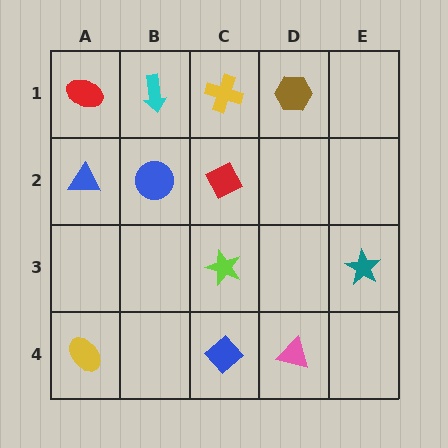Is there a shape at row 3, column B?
No, that cell is empty.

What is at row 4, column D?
A pink triangle.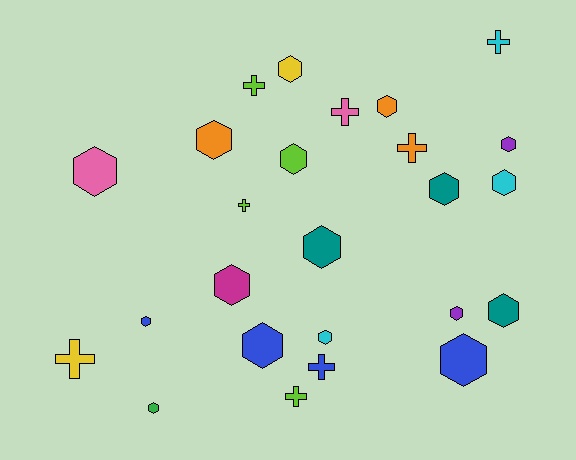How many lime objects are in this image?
There are 4 lime objects.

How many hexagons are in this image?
There are 17 hexagons.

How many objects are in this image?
There are 25 objects.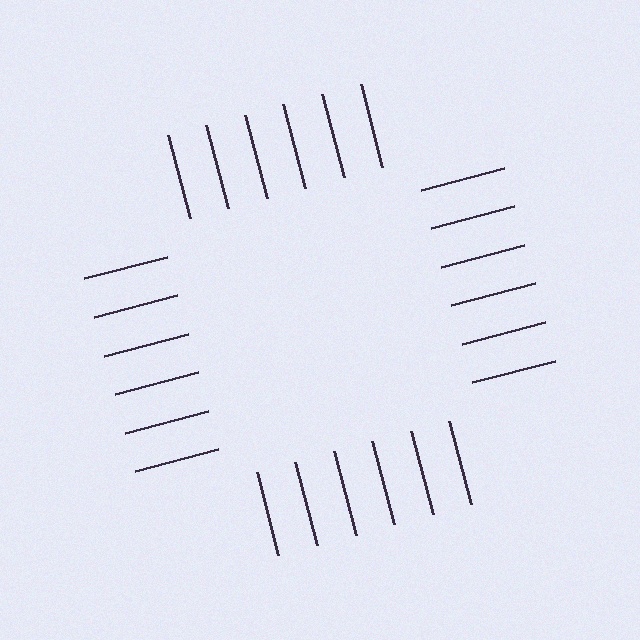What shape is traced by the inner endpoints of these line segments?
An illusory square — the line segments terminate on its edges but no continuous stroke is drawn.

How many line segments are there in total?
24 — 6 along each of the 4 edges.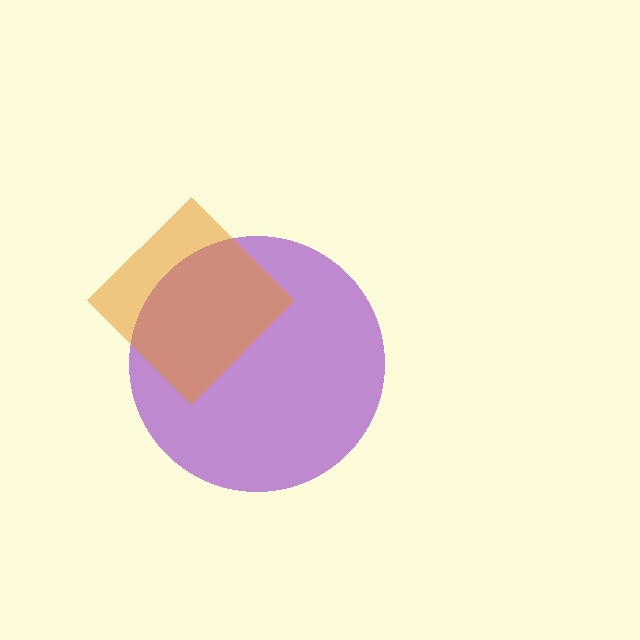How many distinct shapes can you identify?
There are 2 distinct shapes: a purple circle, an orange diamond.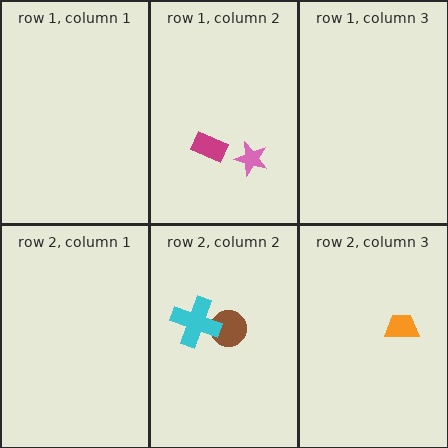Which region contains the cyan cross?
The row 2, column 2 region.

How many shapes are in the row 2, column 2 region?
2.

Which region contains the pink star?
The row 1, column 2 region.